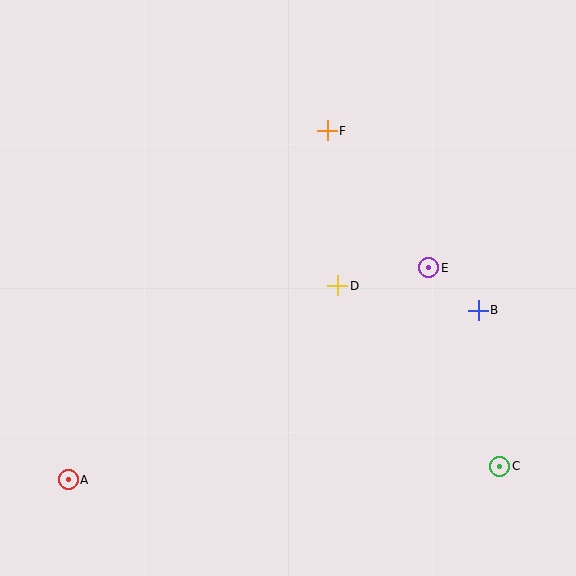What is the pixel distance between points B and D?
The distance between B and D is 143 pixels.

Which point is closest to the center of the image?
Point D at (338, 286) is closest to the center.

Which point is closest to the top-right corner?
Point F is closest to the top-right corner.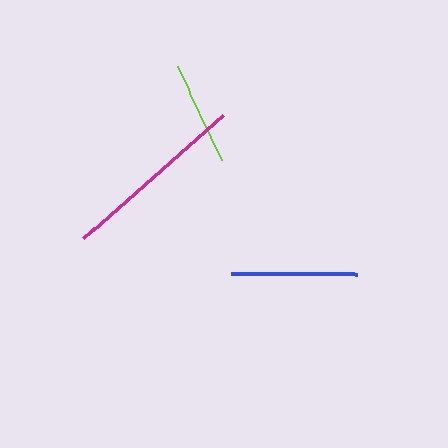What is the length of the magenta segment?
The magenta segment is approximately 188 pixels long.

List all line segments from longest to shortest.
From longest to shortest: magenta, blue, lime.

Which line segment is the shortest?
The lime line is the shortest at approximately 104 pixels.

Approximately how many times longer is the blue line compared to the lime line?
The blue line is approximately 1.2 times the length of the lime line.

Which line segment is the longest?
The magenta line is the longest at approximately 188 pixels.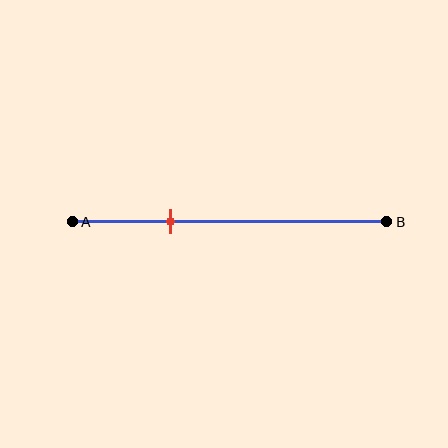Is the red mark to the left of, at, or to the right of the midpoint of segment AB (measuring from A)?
The red mark is to the left of the midpoint of segment AB.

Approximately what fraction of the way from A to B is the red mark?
The red mark is approximately 30% of the way from A to B.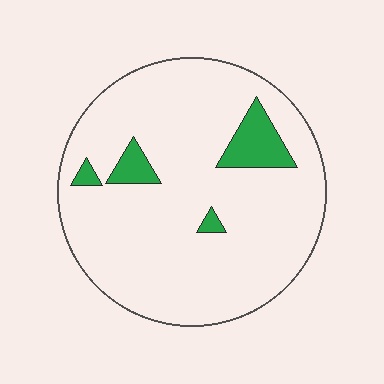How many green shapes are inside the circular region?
4.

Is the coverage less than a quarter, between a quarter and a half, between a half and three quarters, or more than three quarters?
Less than a quarter.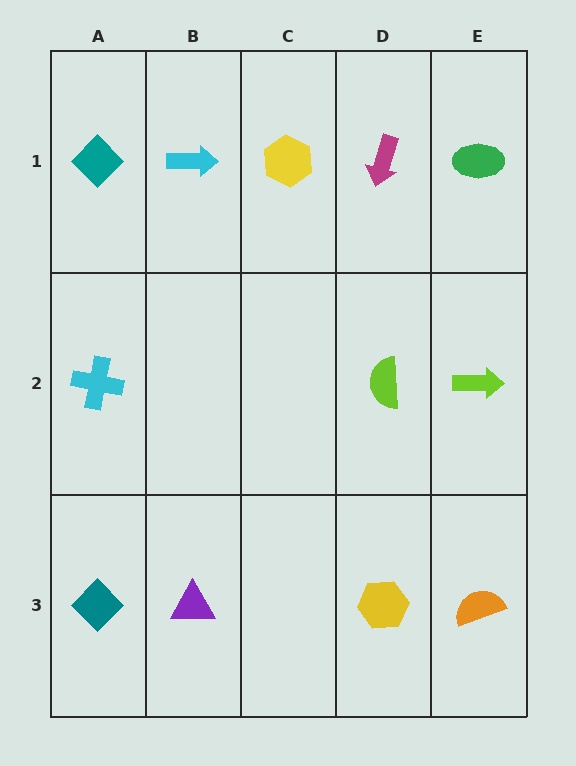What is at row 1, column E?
A green ellipse.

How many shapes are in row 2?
3 shapes.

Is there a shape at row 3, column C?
No, that cell is empty.